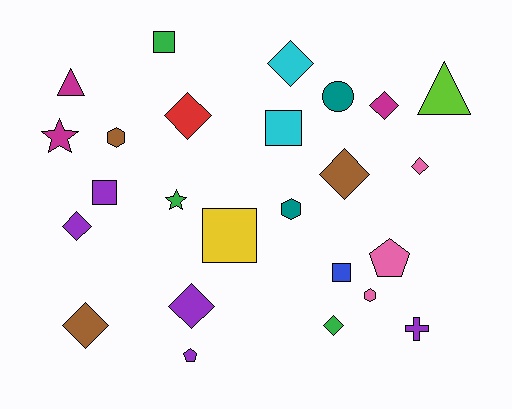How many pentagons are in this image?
There are 2 pentagons.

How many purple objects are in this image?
There are 5 purple objects.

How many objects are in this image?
There are 25 objects.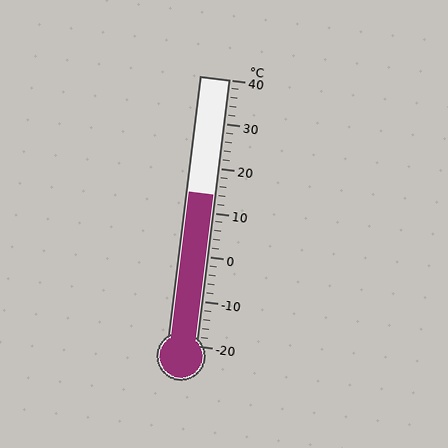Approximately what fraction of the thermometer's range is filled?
The thermometer is filled to approximately 55% of its range.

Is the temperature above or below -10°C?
The temperature is above -10°C.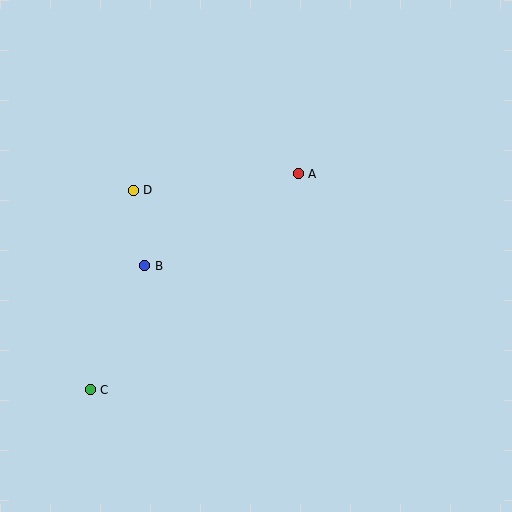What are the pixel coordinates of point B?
Point B is at (145, 266).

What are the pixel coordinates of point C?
Point C is at (90, 390).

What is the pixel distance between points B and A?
The distance between B and A is 179 pixels.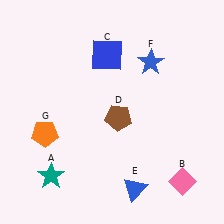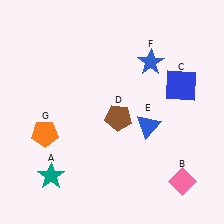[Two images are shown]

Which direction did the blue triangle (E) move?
The blue triangle (E) moved up.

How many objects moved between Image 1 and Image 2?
2 objects moved between the two images.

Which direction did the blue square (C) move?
The blue square (C) moved right.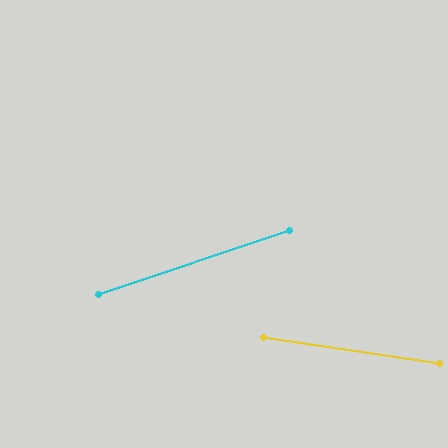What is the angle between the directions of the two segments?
Approximately 27 degrees.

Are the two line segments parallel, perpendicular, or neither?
Neither parallel nor perpendicular — they differ by about 27°.